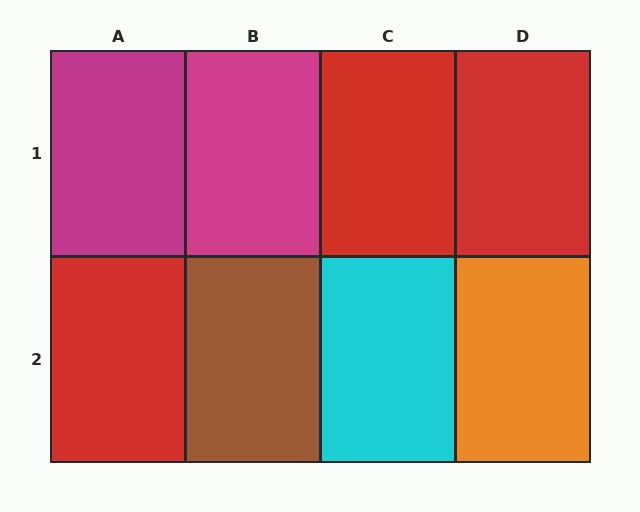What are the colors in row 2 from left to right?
Red, brown, cyan, orange.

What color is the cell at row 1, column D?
Red.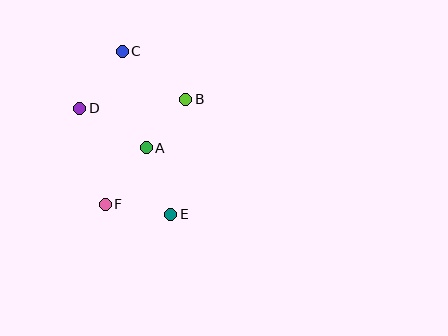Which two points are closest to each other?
Points A and B are closest to each other.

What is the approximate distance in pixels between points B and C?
The distance between B and C is approximately 79 pixels.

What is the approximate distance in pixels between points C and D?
The distance between C and D is approximately 71 pixels.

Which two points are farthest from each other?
Points C and E are farthest from each other.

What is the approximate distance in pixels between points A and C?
The distance between A and C is approximately 99 pixels.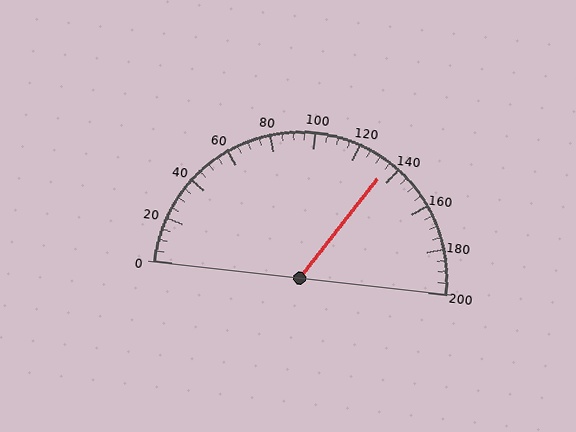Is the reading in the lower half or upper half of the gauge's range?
The reading is in the upper half of the range (0 to 200).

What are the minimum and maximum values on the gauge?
The gauge ranges from 0 to 200.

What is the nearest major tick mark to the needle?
The nearest major tick mark is 140.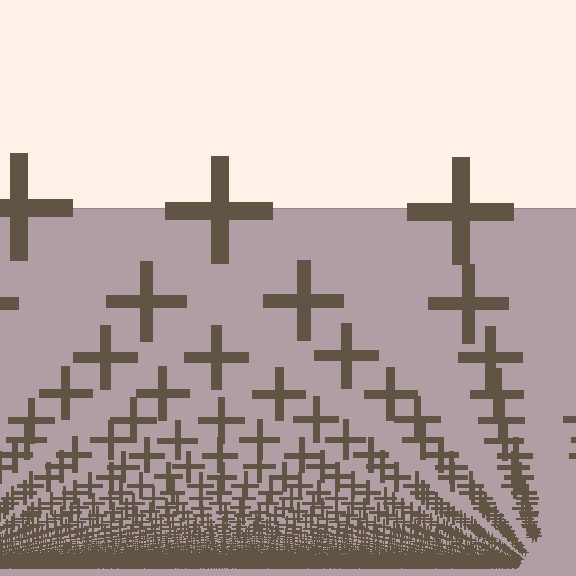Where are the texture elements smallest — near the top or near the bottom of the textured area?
Near the bottom.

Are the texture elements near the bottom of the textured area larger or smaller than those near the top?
Smaller. The gradient is inverted — elements near the bottom are smaller and denser.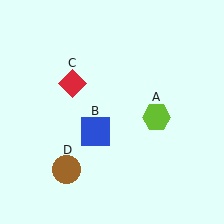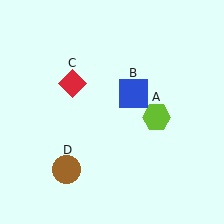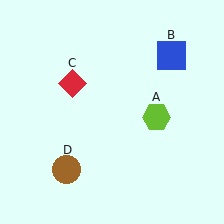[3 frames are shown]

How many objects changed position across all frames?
1 object changed position: blue square (object B).